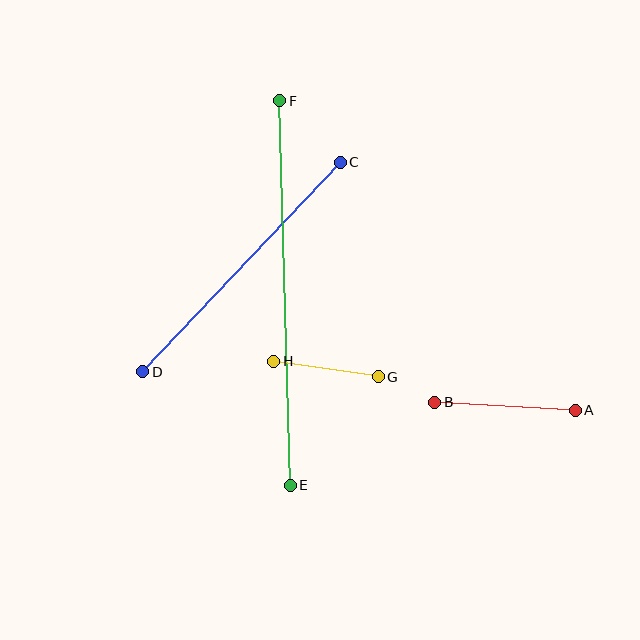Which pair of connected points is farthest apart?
Points E and F are farthest apart.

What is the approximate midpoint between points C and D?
The midpoint is at approximately (241, 267) pixels.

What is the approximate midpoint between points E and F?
The midpoint is at approximately (285, 293) pixels.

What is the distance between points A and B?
The distance is approximately 141 pixels.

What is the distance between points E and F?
The distance is approximately 385 pixels.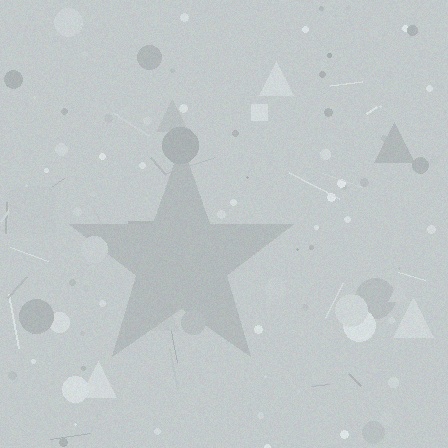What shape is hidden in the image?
A star is hidden in the image.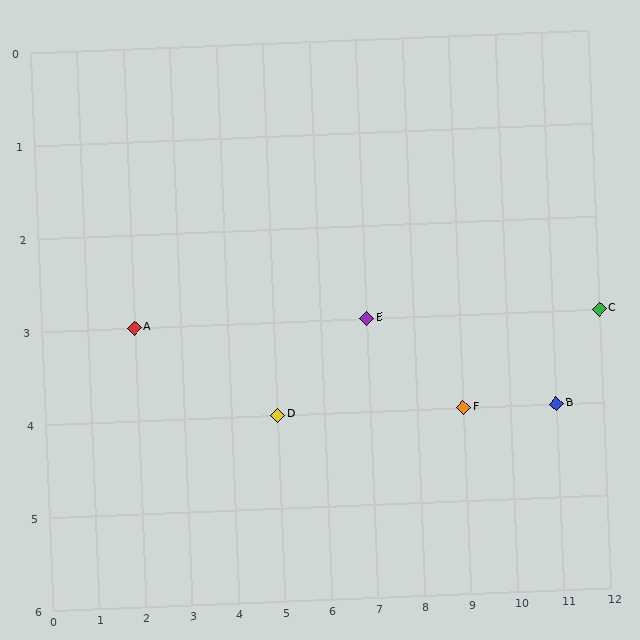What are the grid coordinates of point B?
Point B is at grid coordinates (11, 4).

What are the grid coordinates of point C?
Point C is at grid coordinates (12, 3).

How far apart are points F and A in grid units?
Points F and A are 7 columns and 1 row apart (about 7.1 grid units diagonally).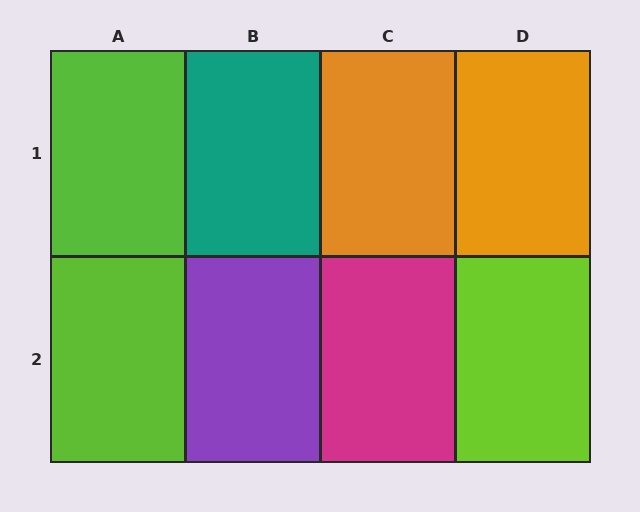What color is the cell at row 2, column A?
Lime.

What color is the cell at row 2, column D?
Lime.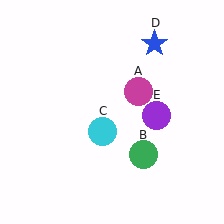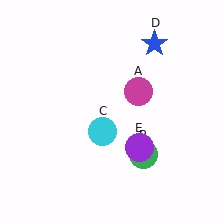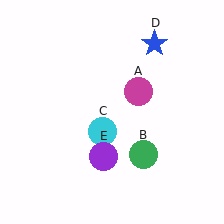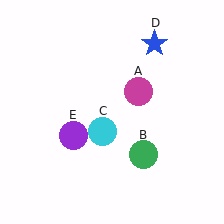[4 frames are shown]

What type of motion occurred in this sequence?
The purple circle (object E) rotated clockwise around the center of the scene.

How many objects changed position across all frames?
1 object changed position: purple circle (object E).